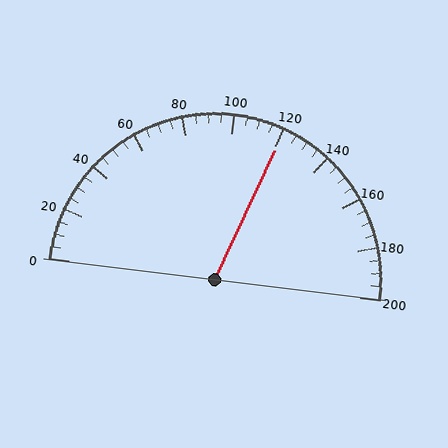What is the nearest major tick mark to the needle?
The nearest major tick mark is 120.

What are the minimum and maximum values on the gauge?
The gauge ranges from 0 to 200.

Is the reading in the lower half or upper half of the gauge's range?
The reading is in the upper half of the range (0 to 200).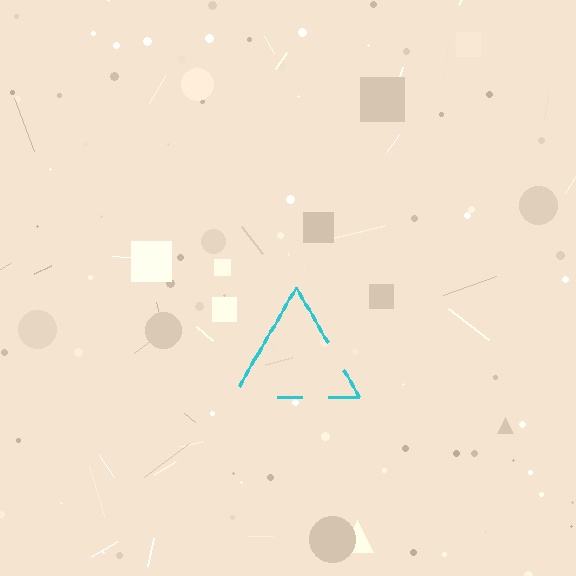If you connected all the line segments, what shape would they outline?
They would outline a triangle.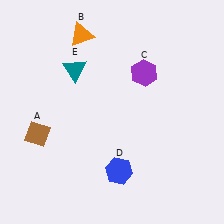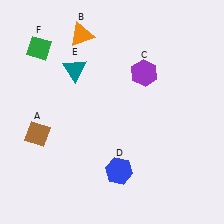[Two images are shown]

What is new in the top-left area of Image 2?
A green diamond (F) was added in the top-left area of Image 2.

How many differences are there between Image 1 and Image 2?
There is 1 difference between the two images.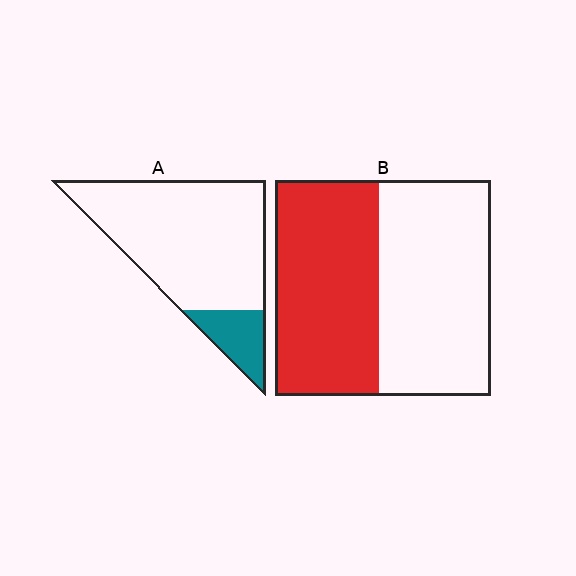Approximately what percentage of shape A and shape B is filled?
A is approximately 15% and B is approximately 50%.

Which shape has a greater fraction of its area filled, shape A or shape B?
Shape B.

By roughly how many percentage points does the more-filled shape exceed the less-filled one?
By roughly 30 percentage points (B over A).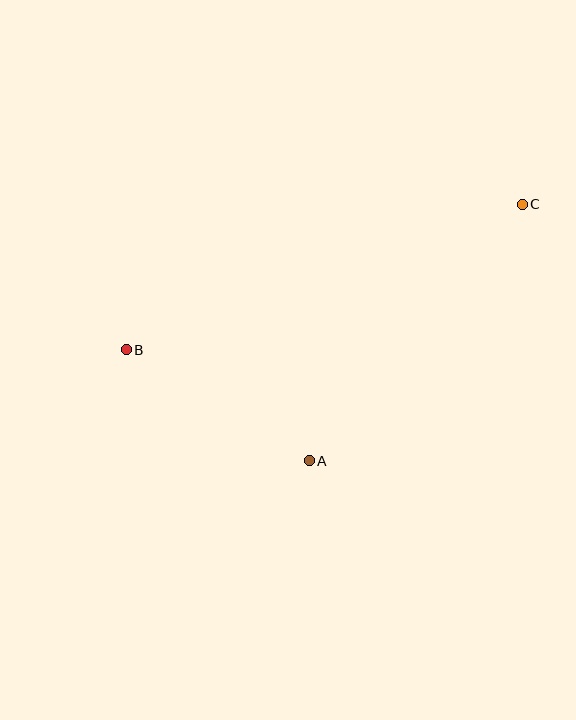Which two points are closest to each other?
Points A and B are closest to each other.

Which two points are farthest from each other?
Points B and C are farthest from each other.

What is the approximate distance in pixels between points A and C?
The distance between A and C is approximately 333 pixels.